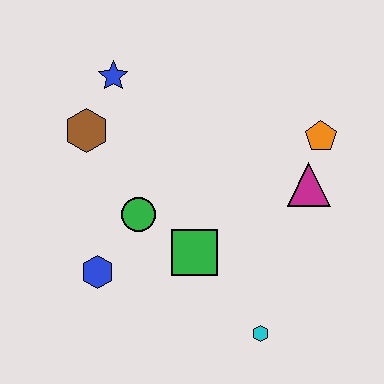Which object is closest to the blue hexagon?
The green circle is closest to the blue hexagon.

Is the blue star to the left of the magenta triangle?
Yes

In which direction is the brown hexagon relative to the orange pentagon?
The brown hexagon is to the left of the orange pentagon.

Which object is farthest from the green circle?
The orange pentagon is farthest from the green circle.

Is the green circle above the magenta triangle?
No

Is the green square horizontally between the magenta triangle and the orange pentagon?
No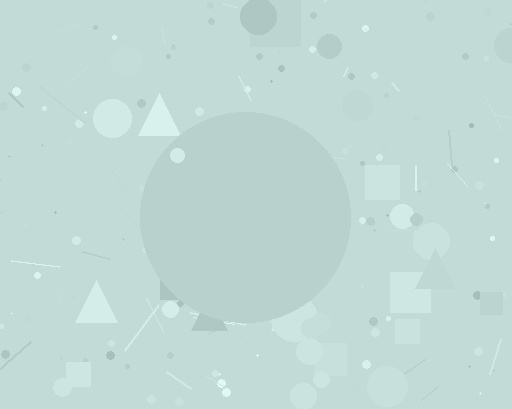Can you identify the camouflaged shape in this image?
The camouflaged shape is a circle.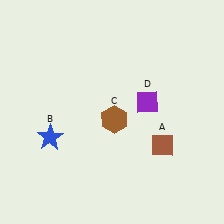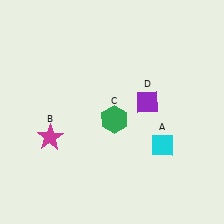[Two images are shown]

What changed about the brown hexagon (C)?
In Image 1, C is brown. In Image 2, it changed to green.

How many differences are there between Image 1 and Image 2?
There are 3 differences between the two images.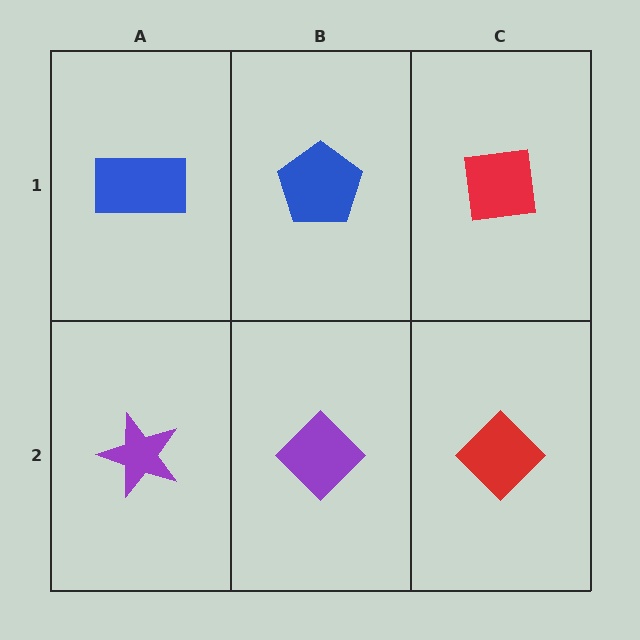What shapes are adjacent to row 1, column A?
A purple star (row 2, column A), a blue pentagon (row 1, column B).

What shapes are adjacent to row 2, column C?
A red square (row 1, column C), a purple diamond (row 2, column B).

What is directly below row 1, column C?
A red diamond.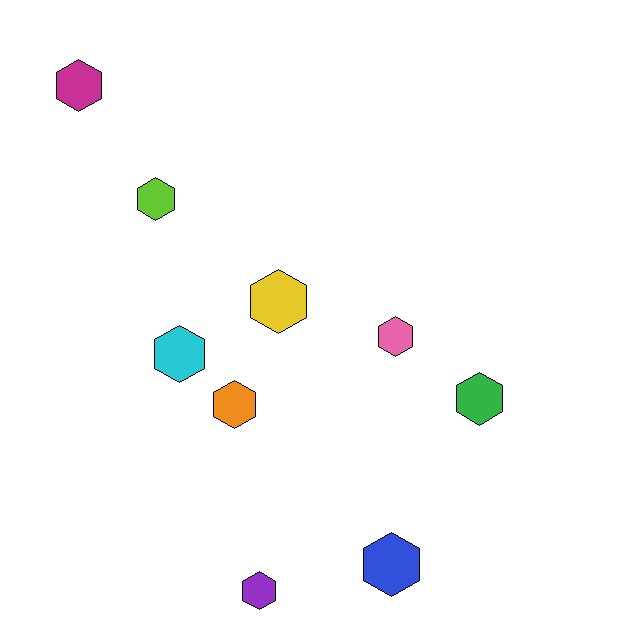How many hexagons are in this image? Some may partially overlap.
There are 9 hexagons.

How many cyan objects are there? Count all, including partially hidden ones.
There is 1 cyan object.